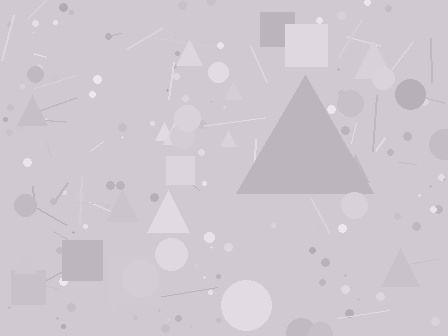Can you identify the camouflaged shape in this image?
The camouflaged shape is a triangle.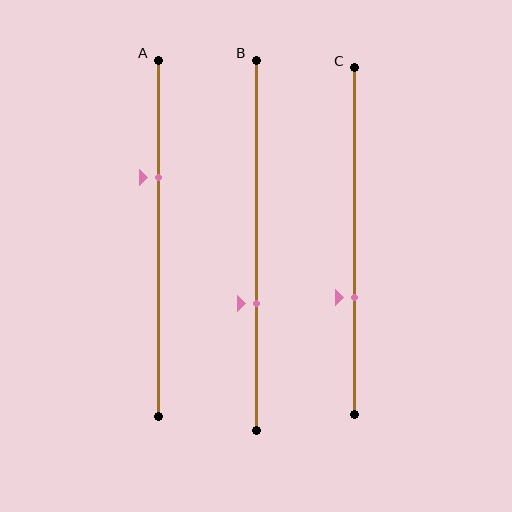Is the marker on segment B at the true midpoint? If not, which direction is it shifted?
No, the marker on segment B is shifted downward by about 16% of the segment length.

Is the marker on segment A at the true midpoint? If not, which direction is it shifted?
No, the marker on segment A is shifted upward by about 17% of the segment length.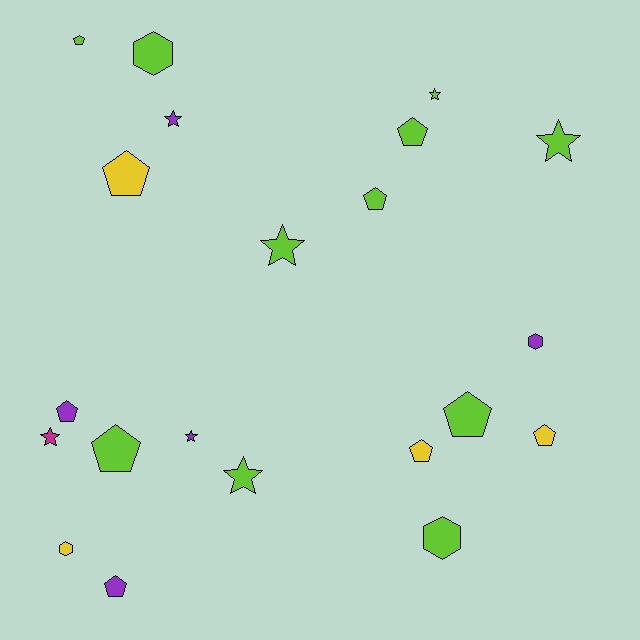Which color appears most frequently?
Lime, with 11 objects.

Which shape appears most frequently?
Pentagon, with 10 objects.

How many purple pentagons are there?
There are 2 purple pentagons.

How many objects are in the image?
There are 21 objects.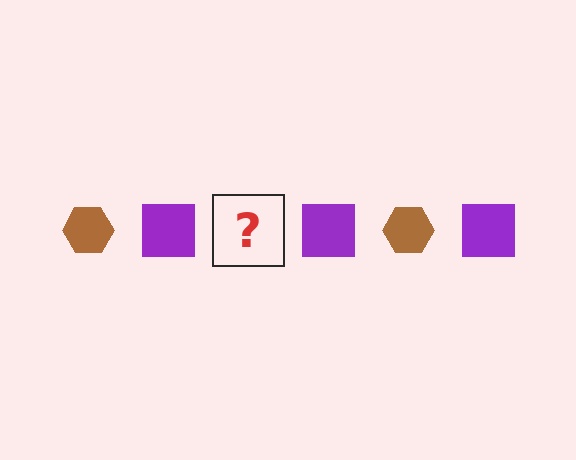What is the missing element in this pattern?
The missing element is a brown hexagon.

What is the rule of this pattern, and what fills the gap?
The rule is that the pattern alternates between brown hexagon and purple square. The gap should be filled with a brown hexagon.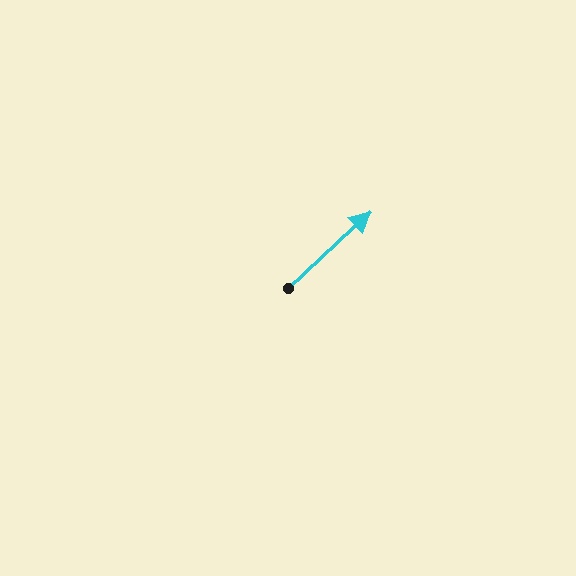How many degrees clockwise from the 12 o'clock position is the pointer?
Approximately 47 degrees.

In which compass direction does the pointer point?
Northeast.